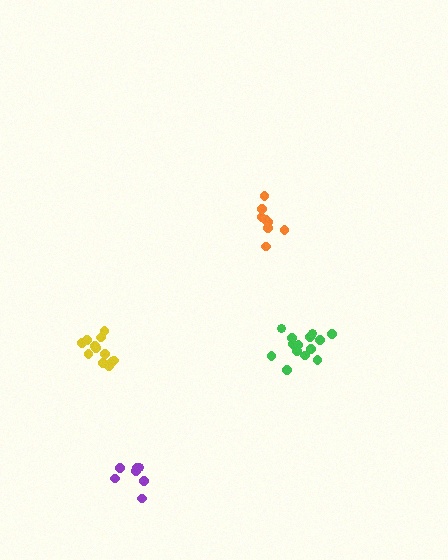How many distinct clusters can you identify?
There are 4 distinct clusters.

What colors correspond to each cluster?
The clusters are colored: orange, purple, yellow, green.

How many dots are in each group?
Group 1: 8 dots, Group 2: 8 dots, Group 3: 12 dots, Group 4: 14 dots (42 total).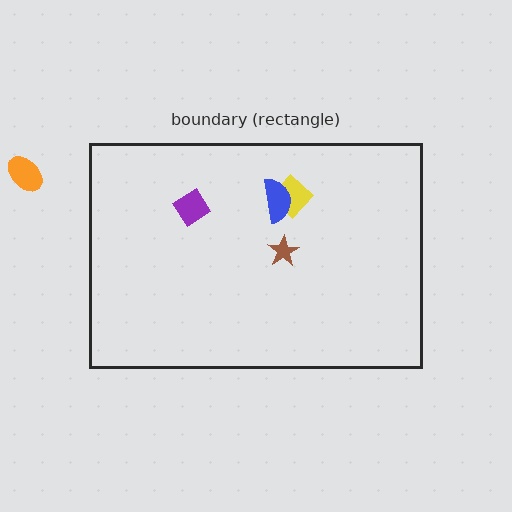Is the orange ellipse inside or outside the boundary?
Outside.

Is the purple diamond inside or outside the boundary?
Inside.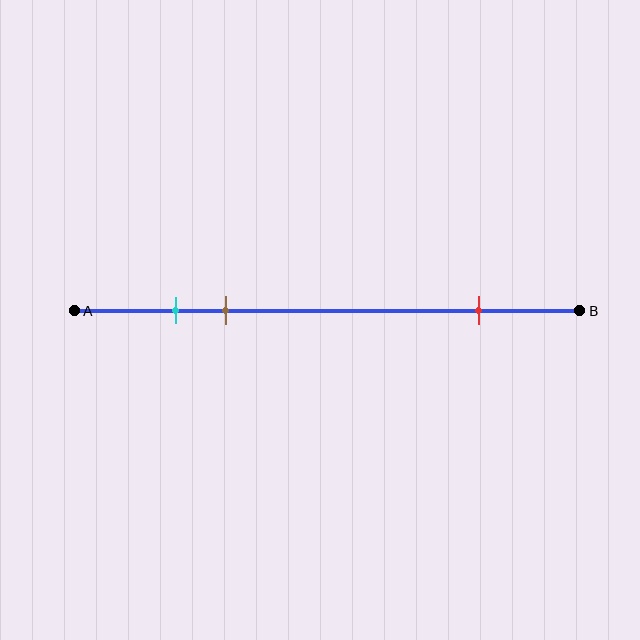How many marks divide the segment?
There are 3 marks dividing the segment.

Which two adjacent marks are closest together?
The cyan and brown marks are the closest adjacent pair.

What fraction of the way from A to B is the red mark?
The red mark is approximately 80% (0.8) of the way from A to B.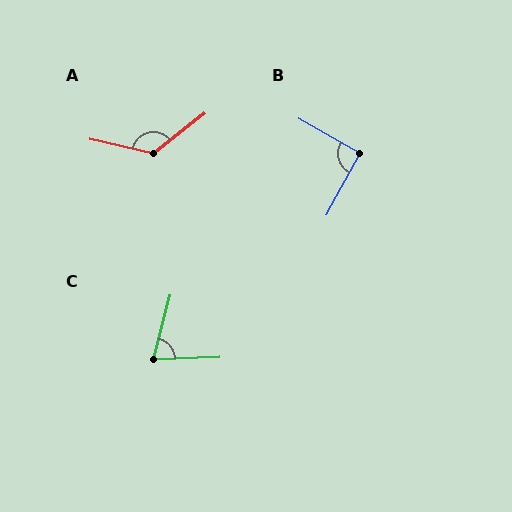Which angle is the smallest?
C, at approximately 74 degrees.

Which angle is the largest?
A, at approximately 129 degrees.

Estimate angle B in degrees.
Approximately 91 degrees.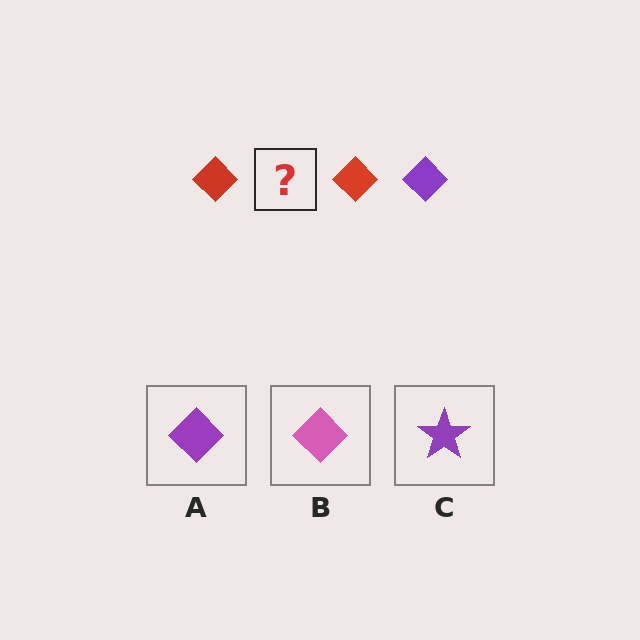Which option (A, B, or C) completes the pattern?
A.